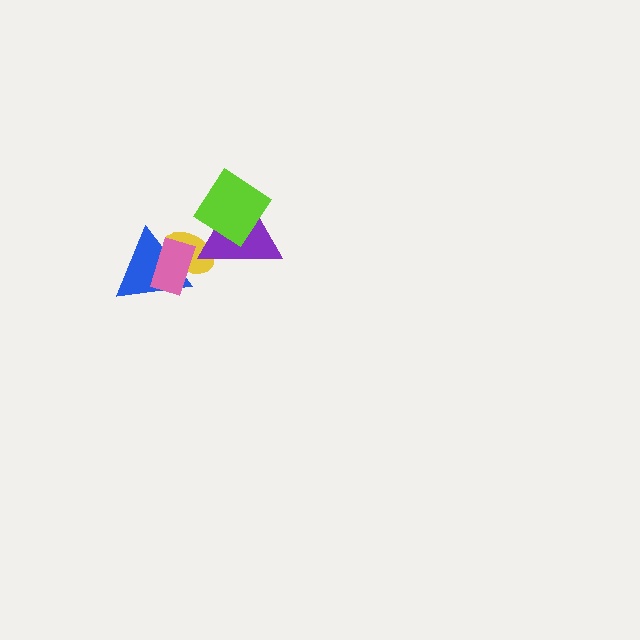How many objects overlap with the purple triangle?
2 objects overlap with the purple triangle.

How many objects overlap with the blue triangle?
2 objects overlap with the blue triangle.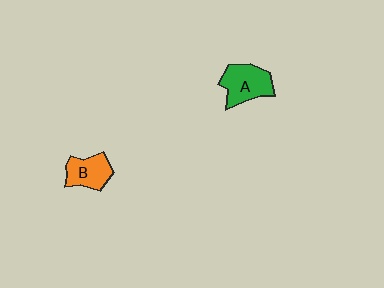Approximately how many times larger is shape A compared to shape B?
Approximately 1.3 times.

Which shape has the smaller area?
Shape B (orange).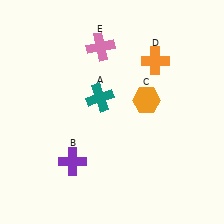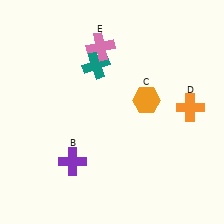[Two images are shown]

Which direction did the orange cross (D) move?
The orange cross (D) moved down.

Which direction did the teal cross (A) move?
The teal cross (A) moved up.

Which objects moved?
The objects that moved are: the teal cross (A), the orange cross (D).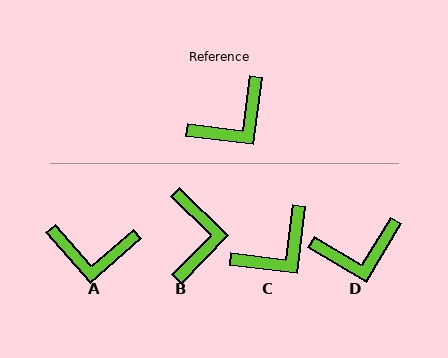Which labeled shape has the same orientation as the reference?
C.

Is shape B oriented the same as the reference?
No, it is off by about 53 degrees.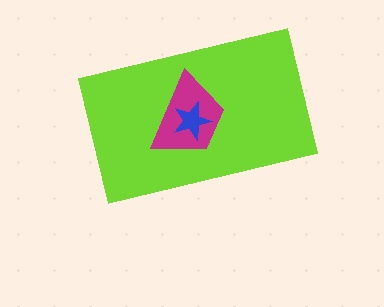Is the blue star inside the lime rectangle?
Yes.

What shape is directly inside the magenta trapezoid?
The blue star.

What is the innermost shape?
The blue star.